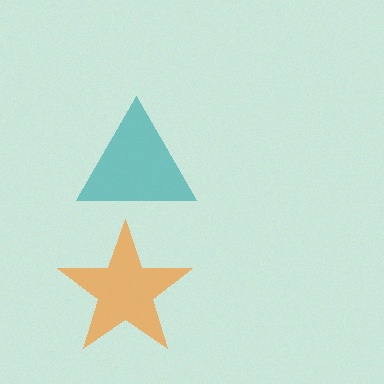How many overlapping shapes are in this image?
There are 2 overlapping shapes in the image.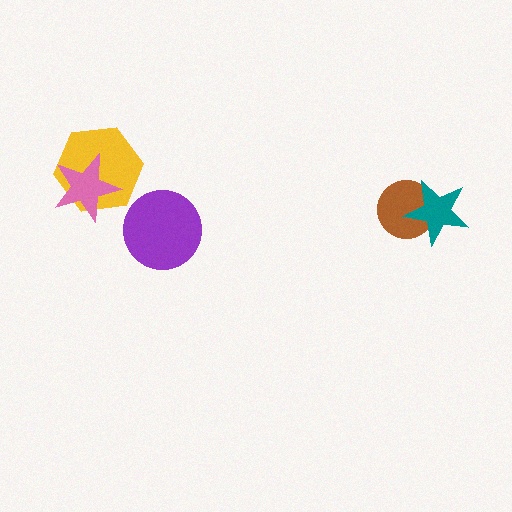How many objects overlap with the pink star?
1 object overlaps with the pink star.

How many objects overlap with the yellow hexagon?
1 object overlaps with the yellow hexagon.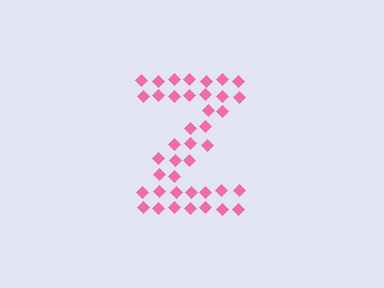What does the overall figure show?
The overall figure shows the letter Z.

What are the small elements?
The small elements are diamonds.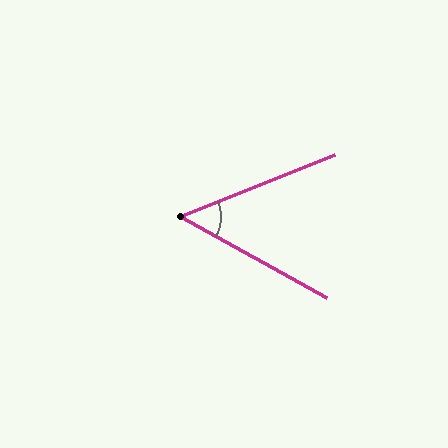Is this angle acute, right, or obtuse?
It is acute.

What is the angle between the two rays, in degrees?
Approximately 51 degrees.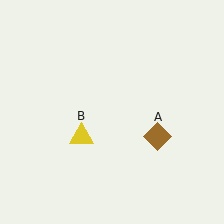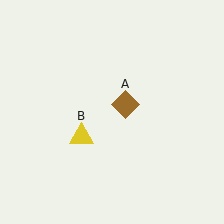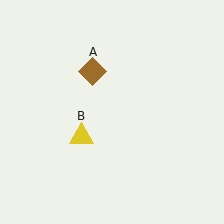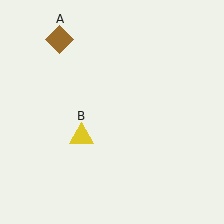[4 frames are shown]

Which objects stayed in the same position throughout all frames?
Yellow triangle (object B) remained stationary.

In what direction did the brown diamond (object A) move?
The brown diamond (object A) moved up and to the left.